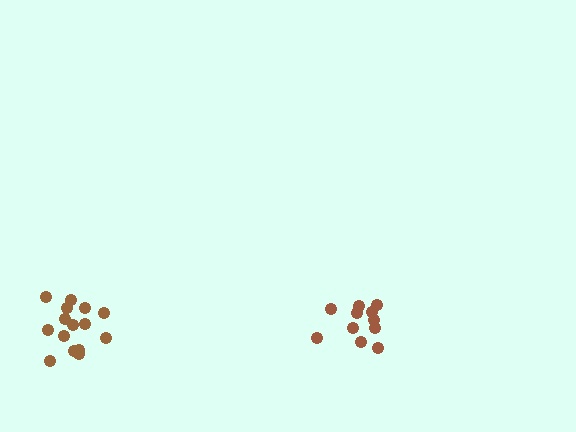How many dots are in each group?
Group 1: 11 dots, Group 2: 15 dots (26 total).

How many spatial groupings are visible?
There are 2 spatial groupings.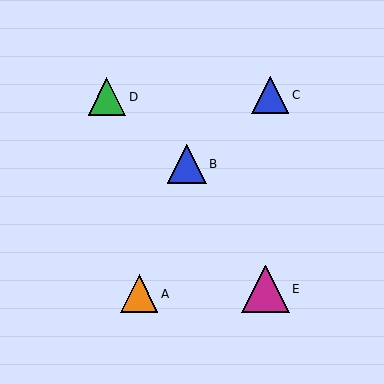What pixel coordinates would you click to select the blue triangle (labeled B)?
Click at (187, 164) to select the blue triangle B.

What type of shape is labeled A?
Shape A is an orange triangle.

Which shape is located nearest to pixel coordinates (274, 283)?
The magenta triangle (labeled E) at (266, 289) is nearest to that location.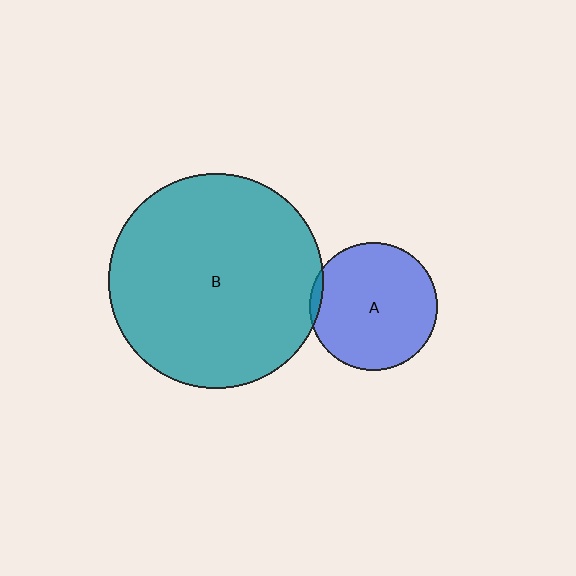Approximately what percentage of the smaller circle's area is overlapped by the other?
Approximately 5%.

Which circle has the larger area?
Circle B (teal).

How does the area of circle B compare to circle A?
Approximately 2.8 times.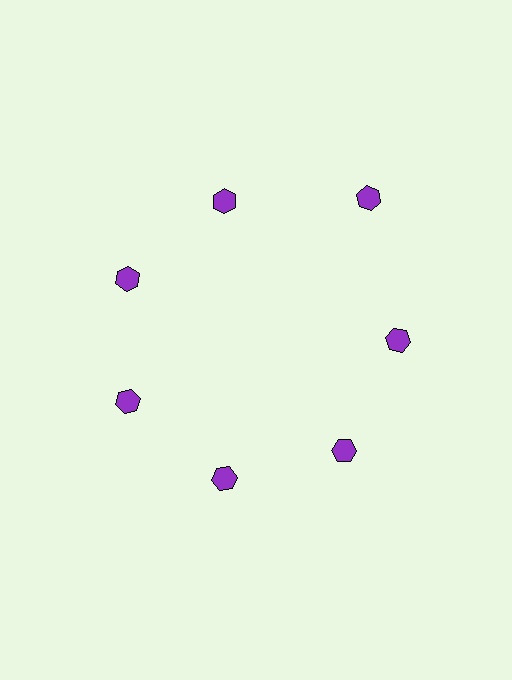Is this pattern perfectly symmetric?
No. The 7 purple hexagons are arranged in a ring, but one element near the 1 o'clock position is pushed outward from the center, breaking the 7-fold rotational symmetry.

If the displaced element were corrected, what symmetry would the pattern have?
It would have 7-fold rotational symmetry — the pattern would map onto itself every 51 degrees.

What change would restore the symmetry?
The symmetry would be restored by moving it inward, back onto the ring so that all 7 hexagons sit at equal angles and equal distance from the center.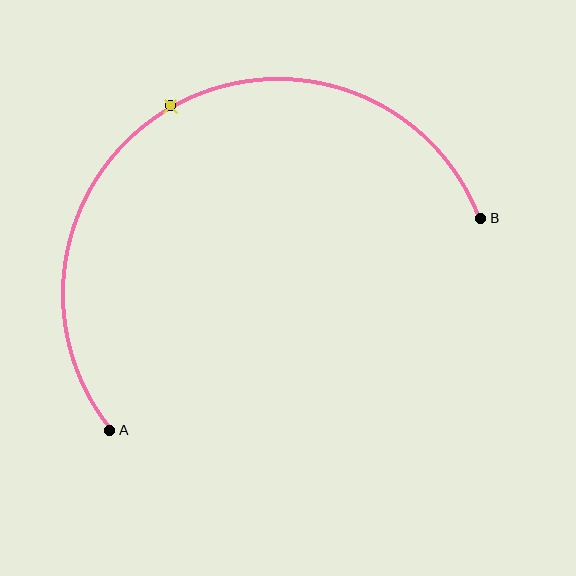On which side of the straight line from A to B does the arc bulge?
The arc bulges above the straight line connecting A and B.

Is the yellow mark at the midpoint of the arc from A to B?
Yes. The yellow mark lies on the arc at equal arc-length from both A and B — it is the arc midpoint.